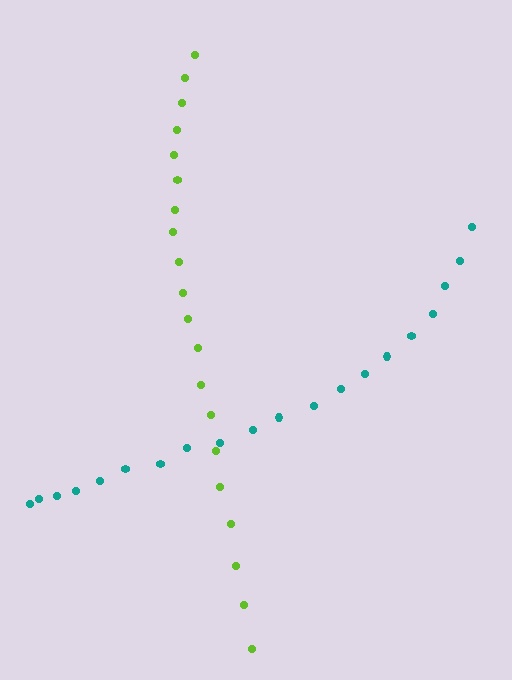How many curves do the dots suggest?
There are 2 distinct paths.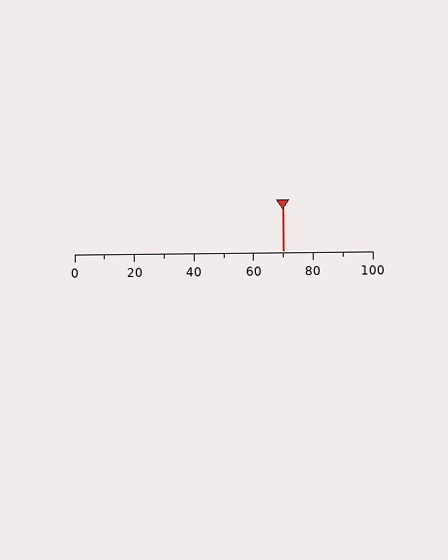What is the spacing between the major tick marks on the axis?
The major ticks are spaced 20 apart.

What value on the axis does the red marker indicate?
The marker indicates approximately 70.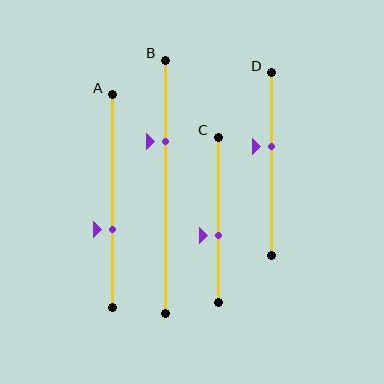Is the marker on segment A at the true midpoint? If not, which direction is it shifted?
No, the marker on segment A is shifted downward by about 13% of the segment length.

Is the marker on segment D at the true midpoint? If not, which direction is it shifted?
No, the marker on segment D is shifted upward by about 10% of the segment length.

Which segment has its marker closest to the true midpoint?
Segment C has its marker closest to the true midpoint.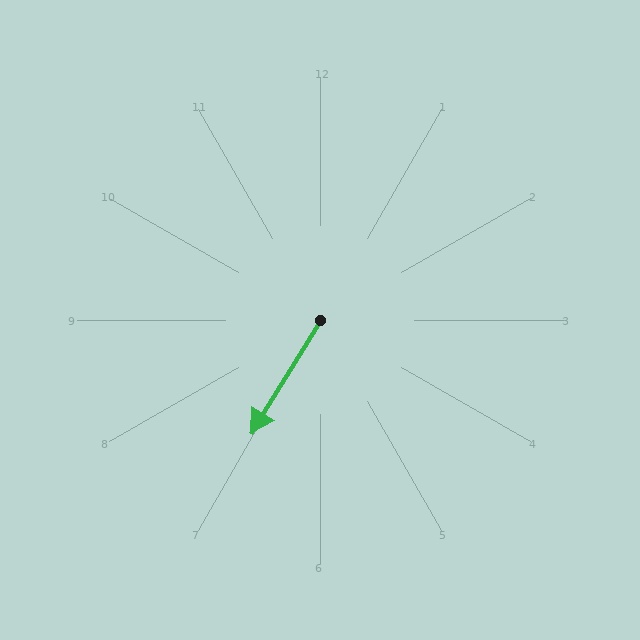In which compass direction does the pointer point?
Southwest.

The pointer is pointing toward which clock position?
Roughly 7 o'clock.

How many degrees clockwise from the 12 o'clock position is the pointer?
Approximately 211 degrees.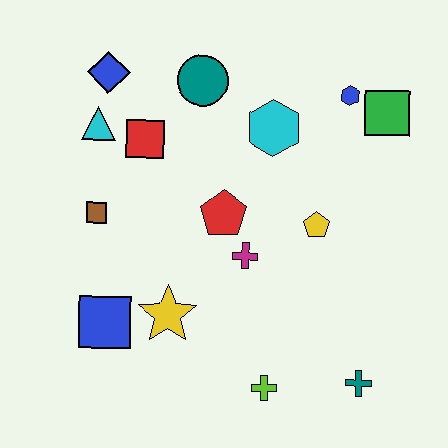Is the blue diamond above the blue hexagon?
Yes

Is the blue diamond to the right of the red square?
No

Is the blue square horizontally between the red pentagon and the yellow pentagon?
No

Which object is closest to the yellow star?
The blue square is closest to the yellow star.